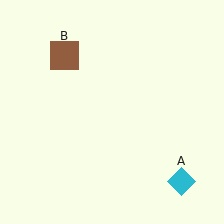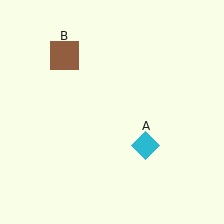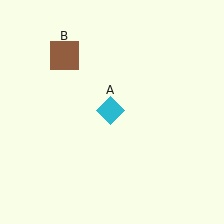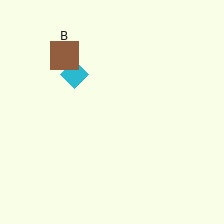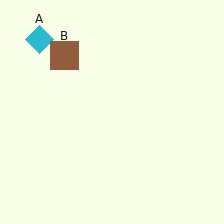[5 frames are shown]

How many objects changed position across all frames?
1 object changed position: cyan diamond (object A).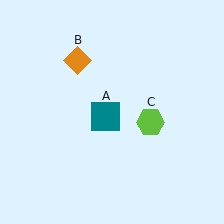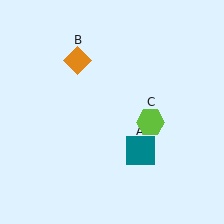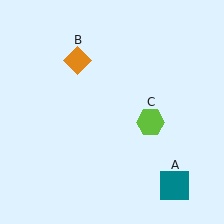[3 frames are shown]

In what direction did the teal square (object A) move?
The teal square (object A) moved down and to the right.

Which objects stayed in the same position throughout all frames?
Orange diamond (object B) and lime hexagon (object C) remained stationary.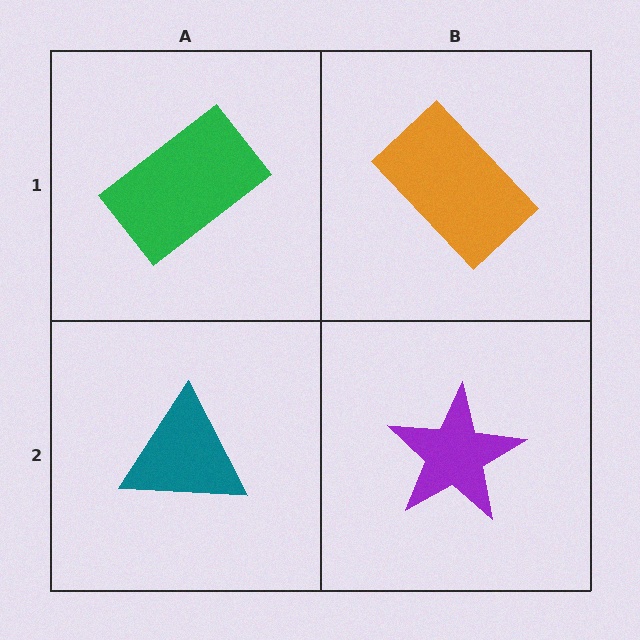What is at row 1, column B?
An orange rectangle.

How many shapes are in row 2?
2 shapes.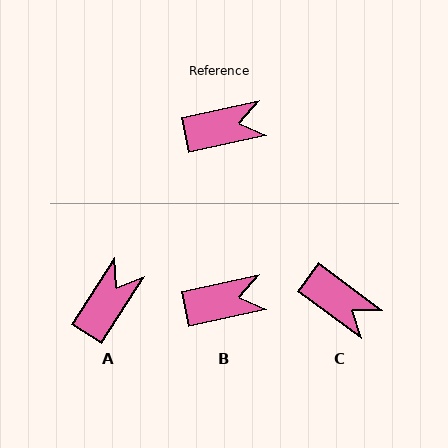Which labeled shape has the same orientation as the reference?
B.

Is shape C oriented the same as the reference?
No, it is off by about 49 degrees.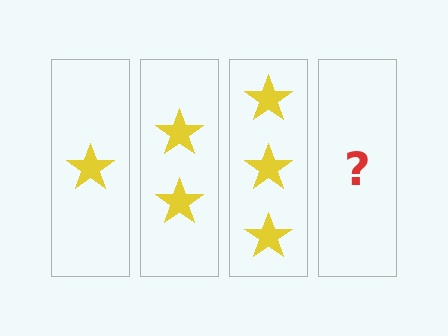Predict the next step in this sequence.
The next step is 4 stars.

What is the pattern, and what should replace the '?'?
The pattern is that each step adds one more star. The '?' should be 4 stars.